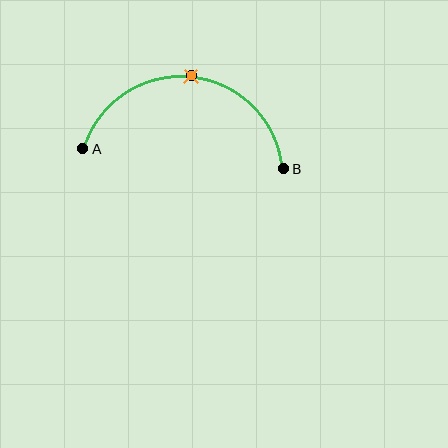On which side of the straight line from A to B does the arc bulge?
The arc bulges above the straight line connecting A and B.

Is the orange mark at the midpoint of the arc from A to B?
Yes. The orange mark lies on the arc at equal arc-length from both A and B — it is the arc midpoint.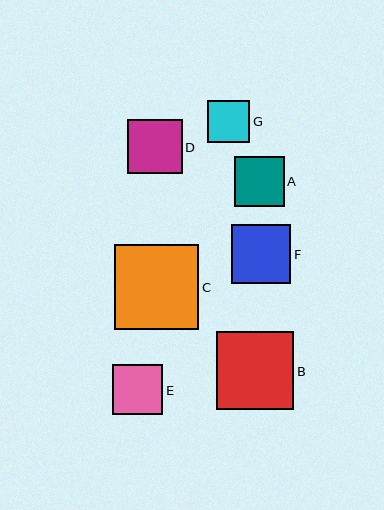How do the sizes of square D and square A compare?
Square D and square A are approximately the same size.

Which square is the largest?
Square C is the largest with a size of approximately 85 pixels.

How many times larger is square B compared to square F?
Square B is approximately 1.3 times the size of square F.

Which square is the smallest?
Square G is the smallest with a size of approximately 42 pixels.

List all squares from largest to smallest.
From largest to smallest: C, B, F, D, E, A, G.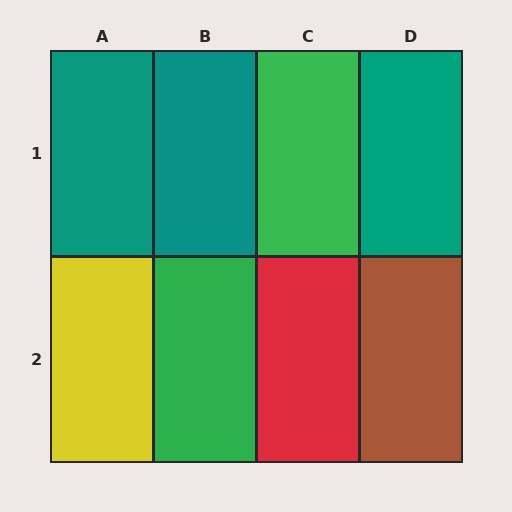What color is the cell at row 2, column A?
Yellow.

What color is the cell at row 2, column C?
Red.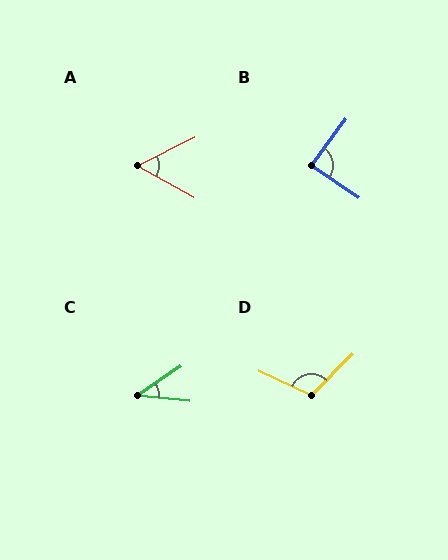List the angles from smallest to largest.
C (40°), A (55°), B (88°), D (110°).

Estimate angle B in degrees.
Approximately 88 degrees.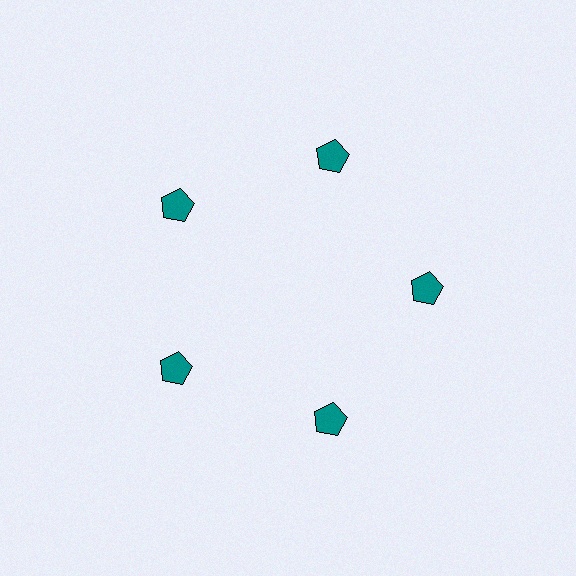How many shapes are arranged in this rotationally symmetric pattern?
There are 5 shapes, arranged in 5 groups of 1.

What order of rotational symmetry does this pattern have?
This pattern has 5-fold rotational symmetry.